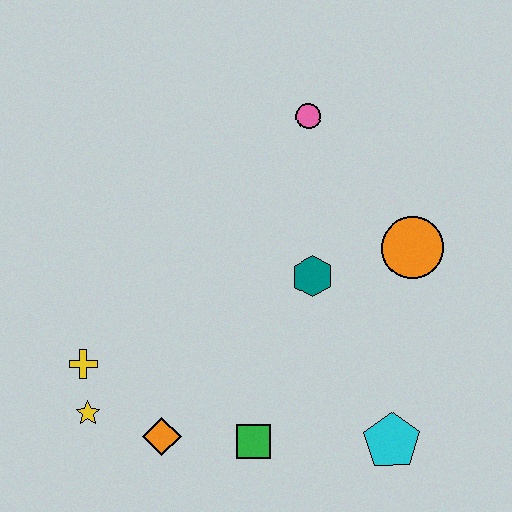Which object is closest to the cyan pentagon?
The green square is closest to the cyan pentagon.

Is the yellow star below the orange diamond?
No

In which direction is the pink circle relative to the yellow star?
The pink circle is above the yellow star.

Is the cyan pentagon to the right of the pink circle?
Yes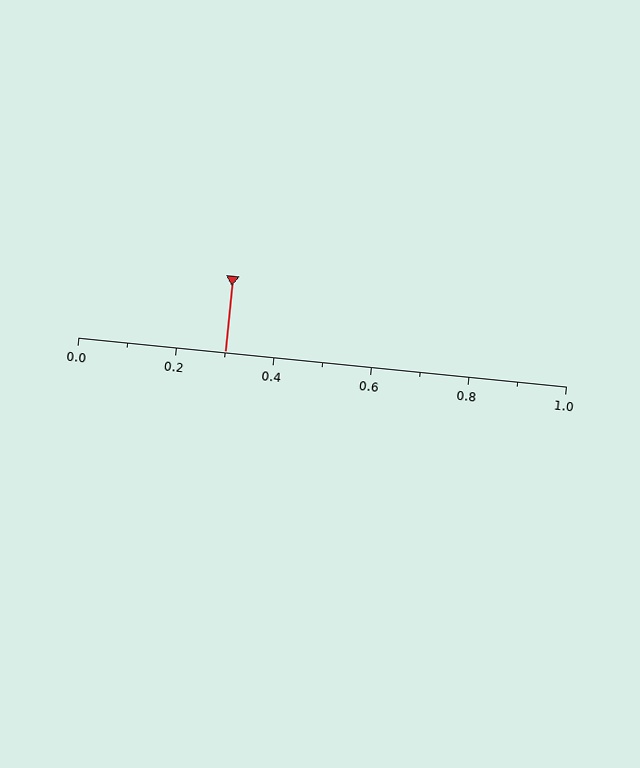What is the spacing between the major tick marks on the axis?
The major ticks are spaced 0.2 apart.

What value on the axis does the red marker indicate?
The marker indicates approximately 0.3.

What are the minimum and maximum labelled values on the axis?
The axis runs from 0.0 to 1.0.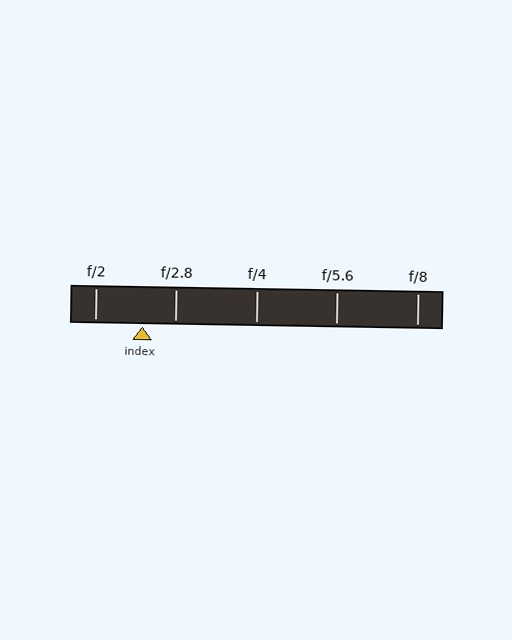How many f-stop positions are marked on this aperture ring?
There are 5 f-stop positions marked.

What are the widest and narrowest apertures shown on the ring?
The widest aperture shown is f/2 and the narrowest is f/8.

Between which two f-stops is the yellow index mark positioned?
The index mark is between f/2 and f/2.8.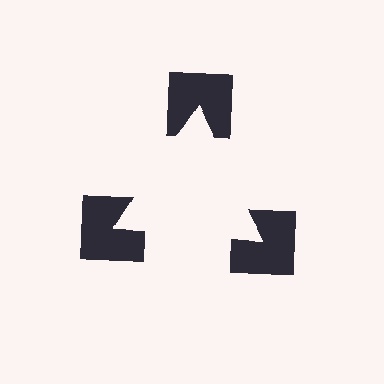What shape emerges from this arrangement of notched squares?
An illusory triangle — its edges are inferred from the aligned wedge cuts in the notched squares, not physically drawn.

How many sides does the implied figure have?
3 sides.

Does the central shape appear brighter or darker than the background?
It typically appears slightly brighter than the background, even though no actual brightness change is drawn.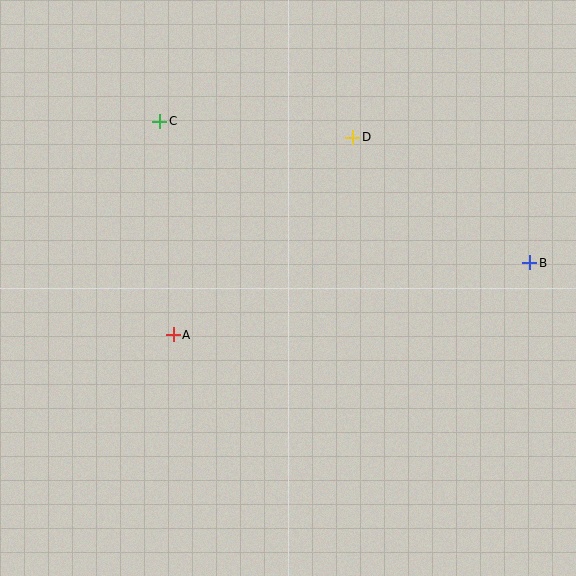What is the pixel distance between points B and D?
The distance between B and D is 217 pixels.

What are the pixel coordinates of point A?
Point A is at (173, 335).